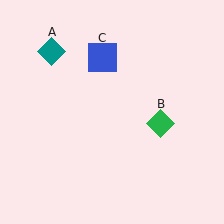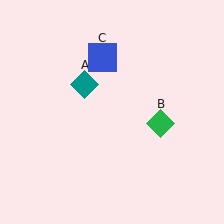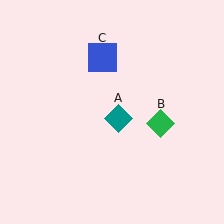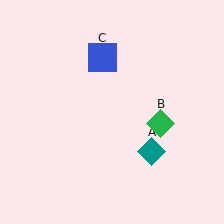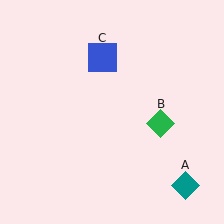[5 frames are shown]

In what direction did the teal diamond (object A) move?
The teal diamond (object A) moved down and to the right.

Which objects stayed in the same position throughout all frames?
Green diamond (object B) and blue square (object C) remained stationary.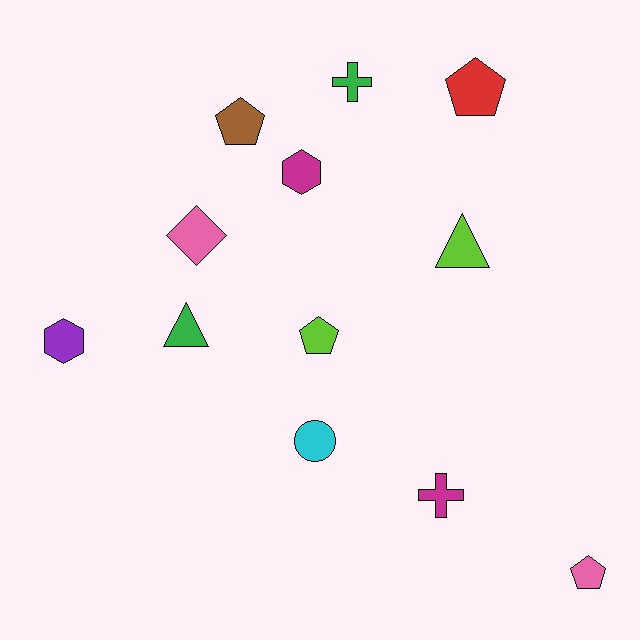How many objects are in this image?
There are 12 objects.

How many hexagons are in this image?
There are 2 hexagons.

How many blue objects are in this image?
There are no blue objects.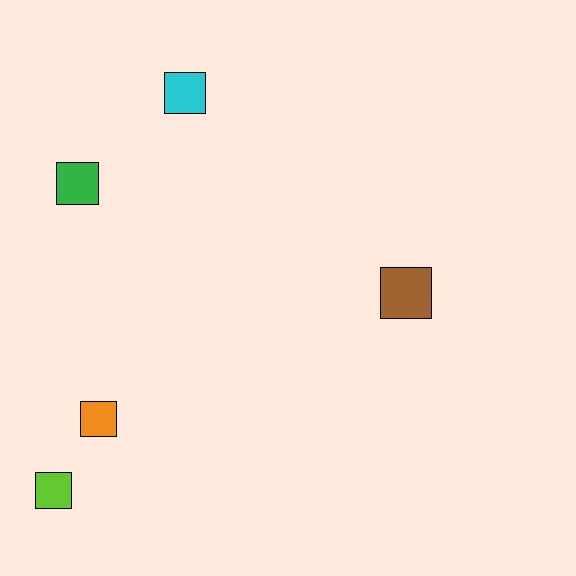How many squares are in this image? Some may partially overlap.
There are 5 squares.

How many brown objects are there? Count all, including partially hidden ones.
There is 1 brown object.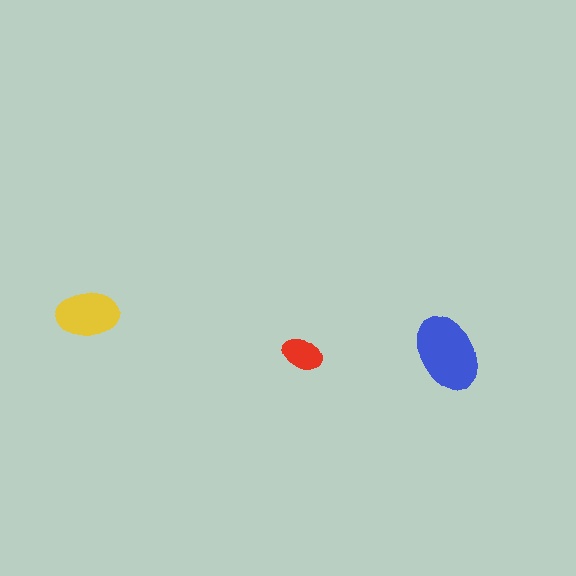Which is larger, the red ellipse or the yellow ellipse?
The yellow one.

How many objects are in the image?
There are 3 objects in the image.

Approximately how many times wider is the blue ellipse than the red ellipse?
About 2 times wider.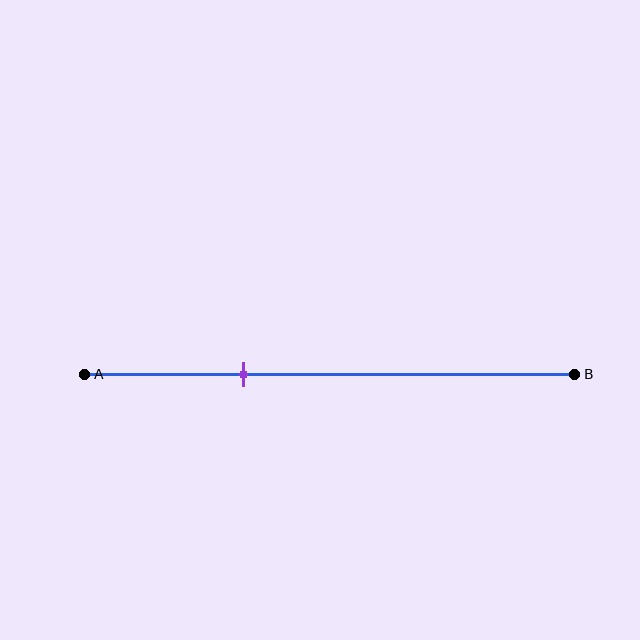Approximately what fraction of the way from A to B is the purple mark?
The purple mark is approximately 30% of the way from A to B.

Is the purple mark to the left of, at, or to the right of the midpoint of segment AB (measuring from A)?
The purple mark is to the left of the midpoint of segment AB.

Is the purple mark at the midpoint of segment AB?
No, the mark is at about 30% from A, not at the 50% midpoint.